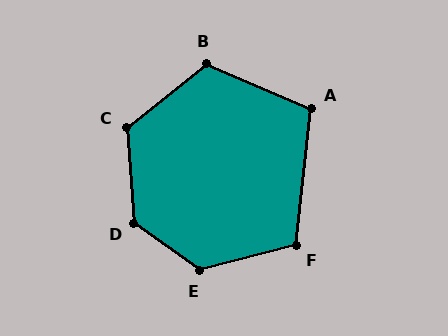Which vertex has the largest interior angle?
D, at approximately 131 degrees.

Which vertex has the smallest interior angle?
A, at approximately 107 degrees.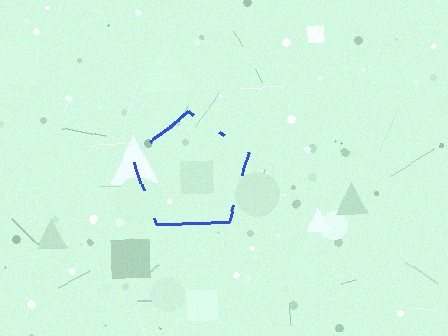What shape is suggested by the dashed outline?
The dashed outline suggests a pentagon.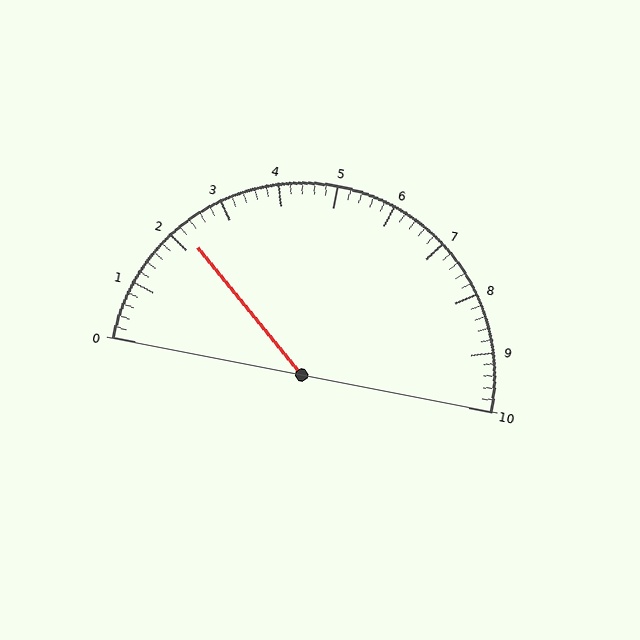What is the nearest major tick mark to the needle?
The nearest major tick mark is 2.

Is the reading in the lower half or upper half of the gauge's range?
The reading is in the lower half of the range (0 to 10).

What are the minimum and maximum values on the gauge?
The gauge ranges from 0 to 10.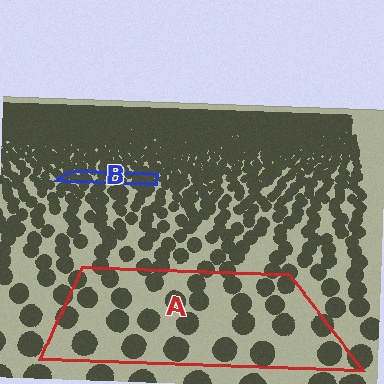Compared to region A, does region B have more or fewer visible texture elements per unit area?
Region B has more texture elements per unit area — they are packed more densely because it is farther away.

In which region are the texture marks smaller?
The texture marks are smaller in region B, because it is farther away.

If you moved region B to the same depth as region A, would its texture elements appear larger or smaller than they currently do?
They would appear larger. At a closer depth, the same texture elements are projected at a bigger on-screen size.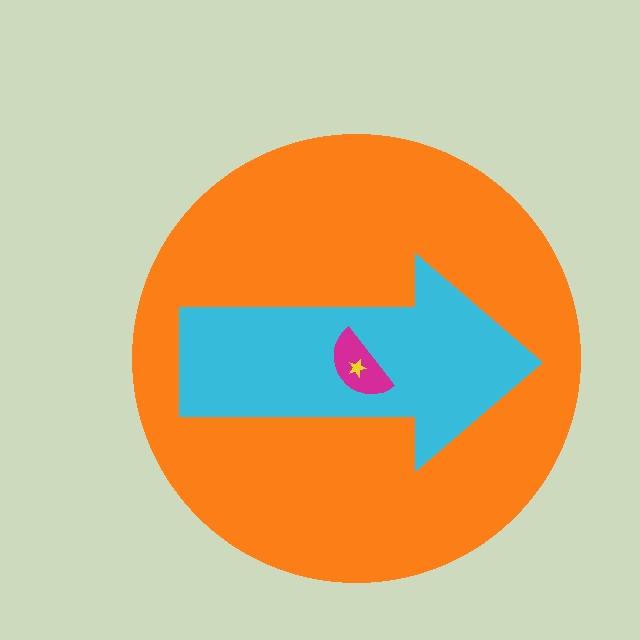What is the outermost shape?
The orange circle.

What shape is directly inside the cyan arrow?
The magenta semicircle.